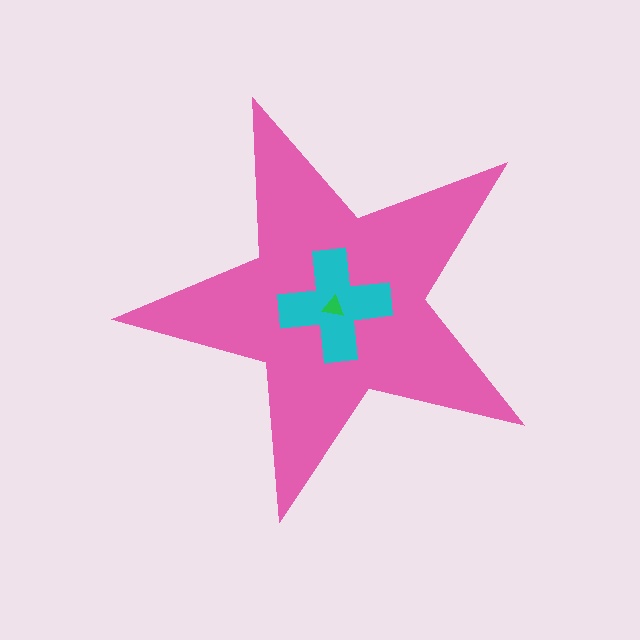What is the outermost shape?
The pink star.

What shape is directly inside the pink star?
The cyan cross.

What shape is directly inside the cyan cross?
The green triangle.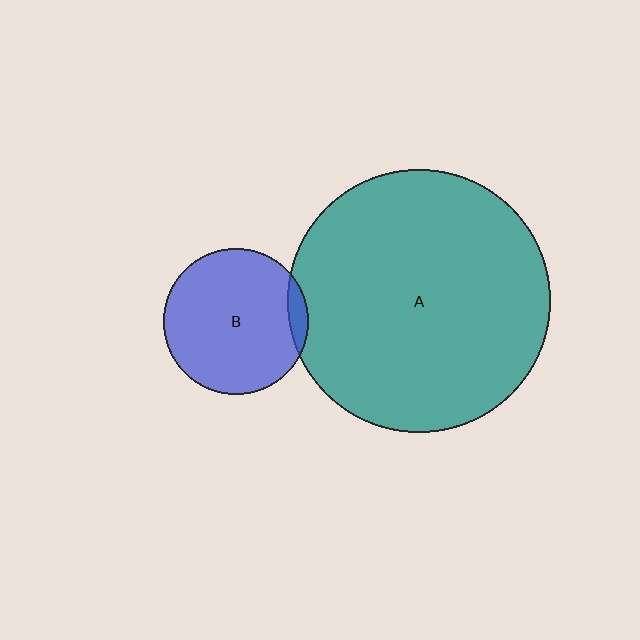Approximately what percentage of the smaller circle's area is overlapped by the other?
Approximately 5%.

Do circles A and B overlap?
Yes.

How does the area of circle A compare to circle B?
Approximately 3.3 times.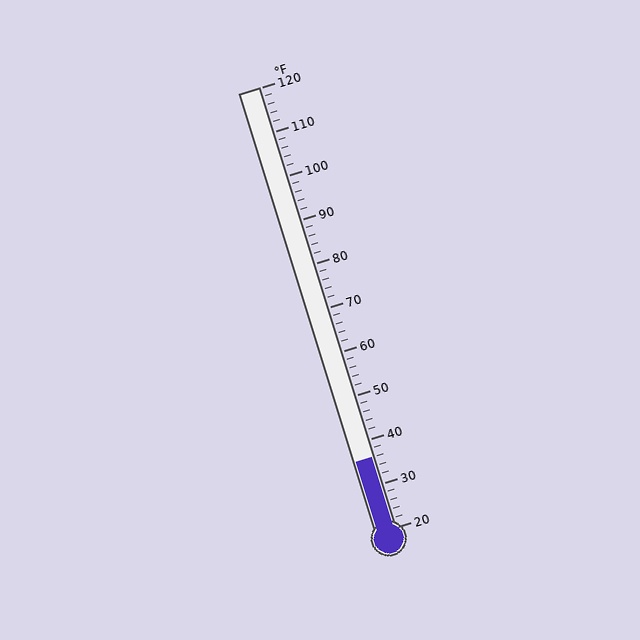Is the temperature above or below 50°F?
The temperature is below 50°F.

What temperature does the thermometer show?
The thermometer shows approximately 36°F.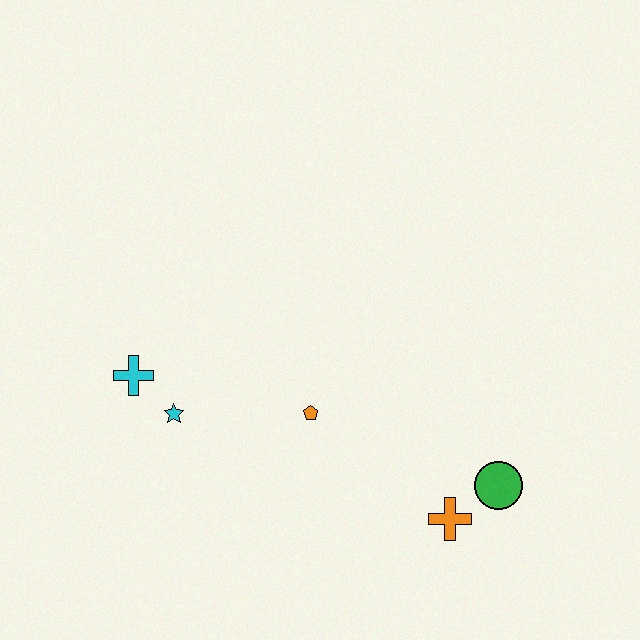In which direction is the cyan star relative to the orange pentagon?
The cyan star is to the left of the orange pentagon.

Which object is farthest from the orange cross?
The cyan cross is farthest from the orange cross.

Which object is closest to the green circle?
The orange cross is closest to the green circle.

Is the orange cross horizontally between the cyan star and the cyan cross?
No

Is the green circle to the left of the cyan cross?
No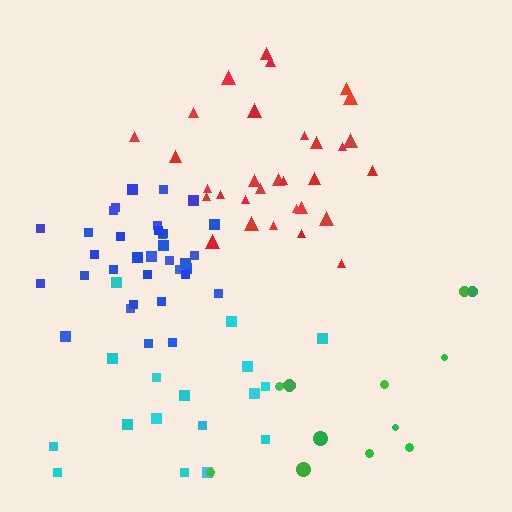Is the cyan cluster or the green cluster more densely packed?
Cyan.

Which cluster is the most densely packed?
Blue.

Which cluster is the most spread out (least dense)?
Green.